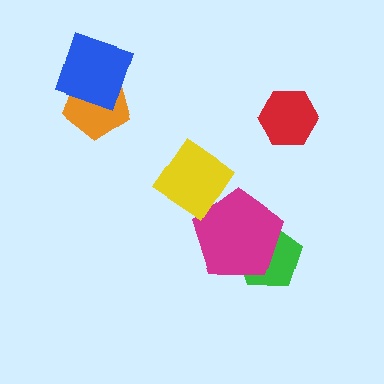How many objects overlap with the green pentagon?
1 object overlaps with the green pentagon.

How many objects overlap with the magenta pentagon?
2 objects overlap with the magenta pentagon.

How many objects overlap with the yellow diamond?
1 object overlaps with the yellow diamond.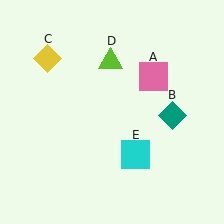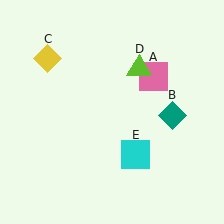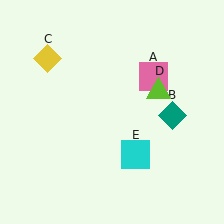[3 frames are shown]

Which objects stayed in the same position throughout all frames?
Pink square (object A) and teal diamond (object B) and yellow diamond (object C) and cyan square (object E) remained stationary.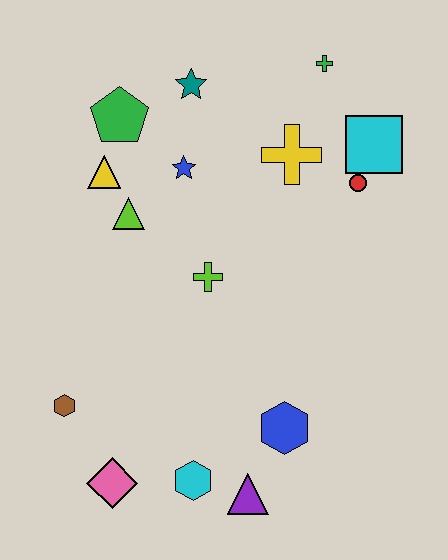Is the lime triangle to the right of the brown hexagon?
Yes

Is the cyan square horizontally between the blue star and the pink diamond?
No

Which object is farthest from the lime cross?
The green cross is farthest from the lime cross.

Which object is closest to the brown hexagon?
The pink diamond is closest to the brown hexagon.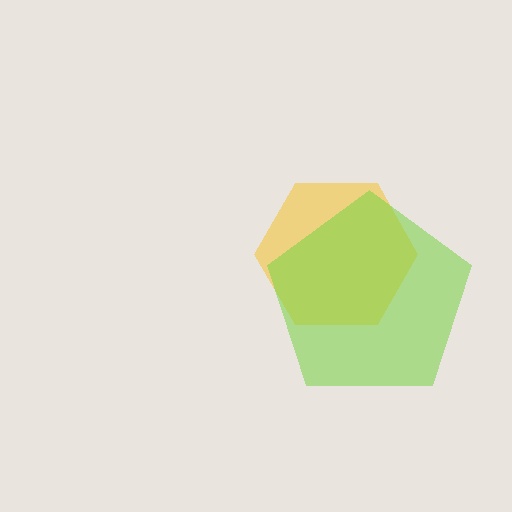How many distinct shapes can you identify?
There are 2 distinct shapes: a yellow hexagon, a lime pentagon.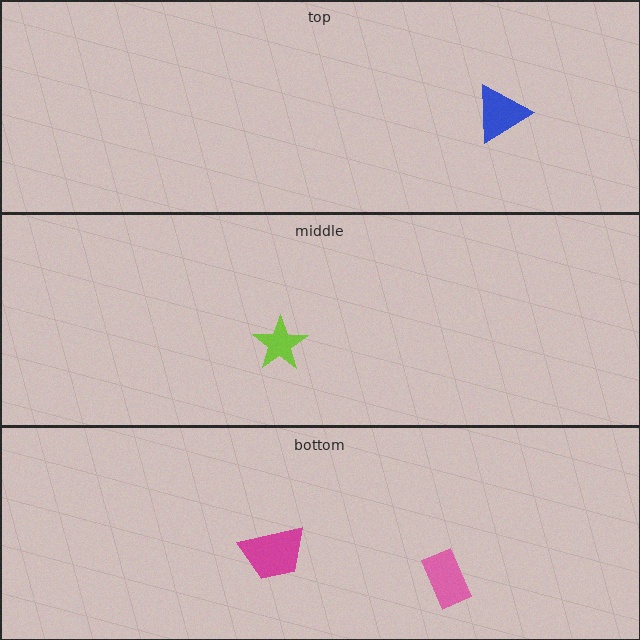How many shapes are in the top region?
1.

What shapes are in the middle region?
The lime star.